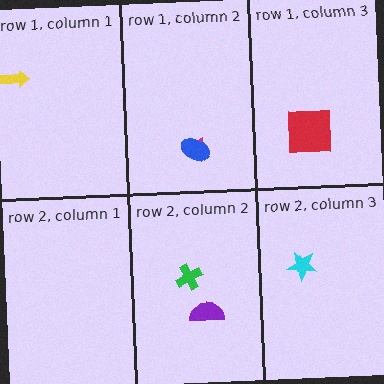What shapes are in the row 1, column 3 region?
The red square.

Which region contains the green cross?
The row 2, column 2 region.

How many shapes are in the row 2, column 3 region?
1.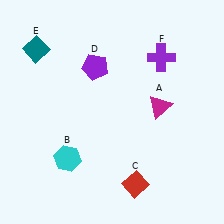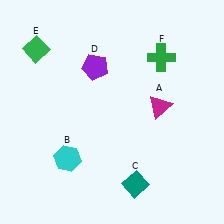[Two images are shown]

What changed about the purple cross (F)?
In Image 1, F is purple. In Image 2, it changed to green.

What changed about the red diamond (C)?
In Image 1, C is red. In Image 2, it changed to teal.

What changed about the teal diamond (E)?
In Image 1, E is teal. In Image 2, it changed to green.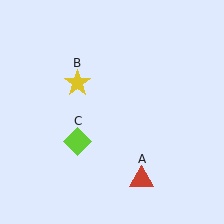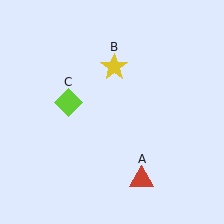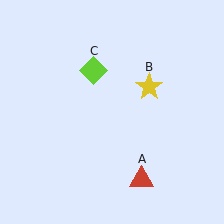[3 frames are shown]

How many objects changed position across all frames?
2 objects changed position: yellow star (object B), lime diamond (object C).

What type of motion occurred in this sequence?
The yellow star (object B), lime diamond (object C) rotated clockwise around the center of the scene.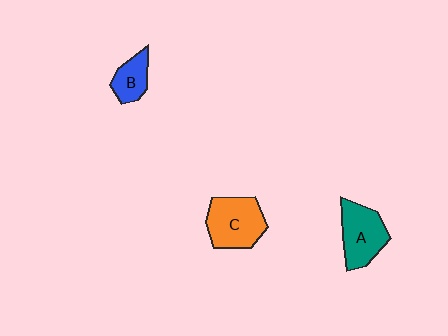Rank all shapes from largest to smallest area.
From largest to smallest: C (orange), A (teal), B (blue).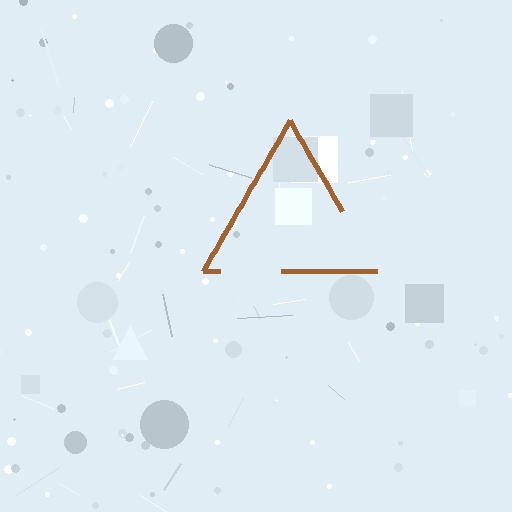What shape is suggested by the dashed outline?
The dashed outline suggests a triangle.